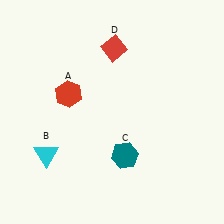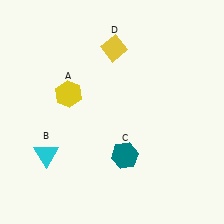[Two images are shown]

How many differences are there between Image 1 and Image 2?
There are 2 differences between the two images.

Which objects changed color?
A changed from red to yellow. D changed from red to yellow.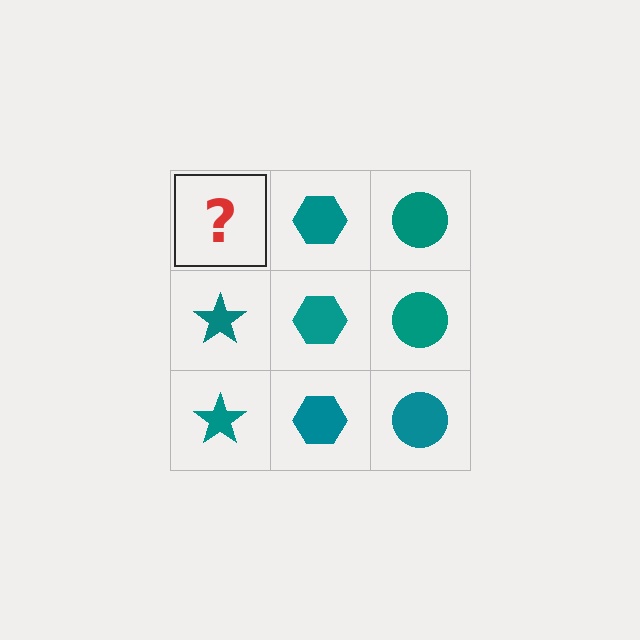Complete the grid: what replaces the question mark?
The question mark should be replaced with a teal star.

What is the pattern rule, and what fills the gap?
The rule is that each column has a consistent shape. The gap should be filled with a teal star.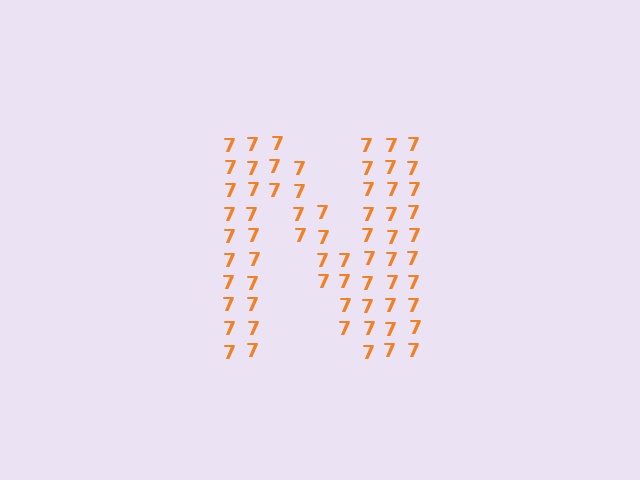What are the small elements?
The small elements are digit 7's.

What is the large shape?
The large shape is the letter N.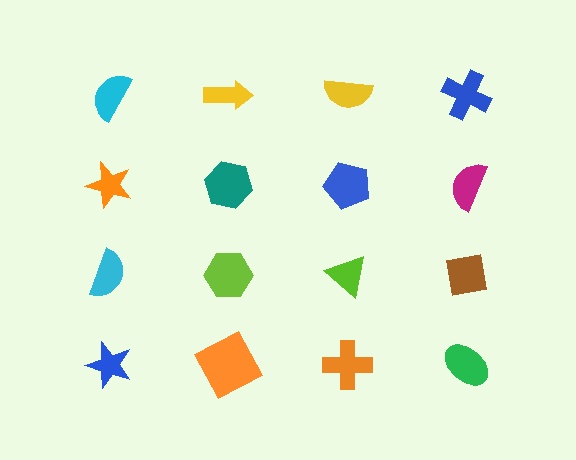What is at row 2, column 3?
A blue pentagon.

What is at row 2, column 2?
A teal hexagon.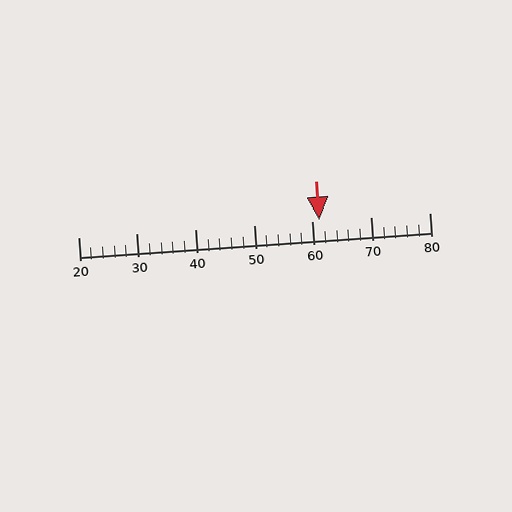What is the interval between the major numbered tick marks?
The major tick marks are spaced 10 units apart.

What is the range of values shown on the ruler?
The ruler shows values from 20 to 80.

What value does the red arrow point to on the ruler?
The red arrow points to approximately 61.